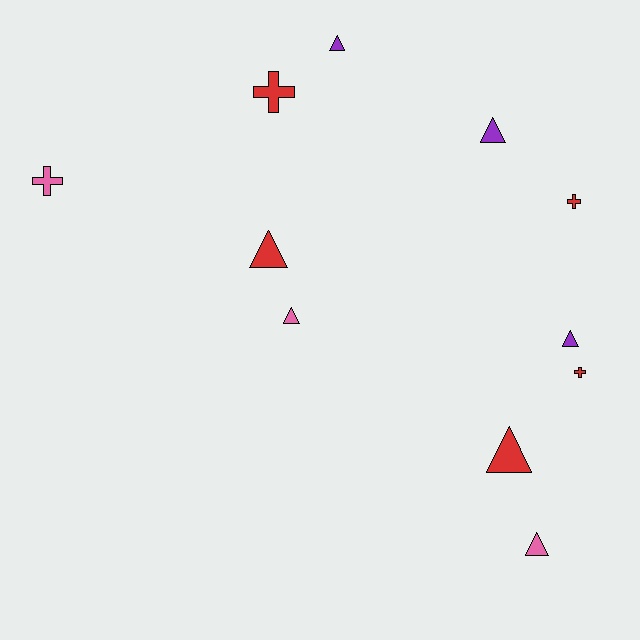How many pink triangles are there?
There are 2 pink triangles.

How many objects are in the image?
There are 11 objects.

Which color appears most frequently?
Red, with 5 objects.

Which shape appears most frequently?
Triangle, with 7 objects.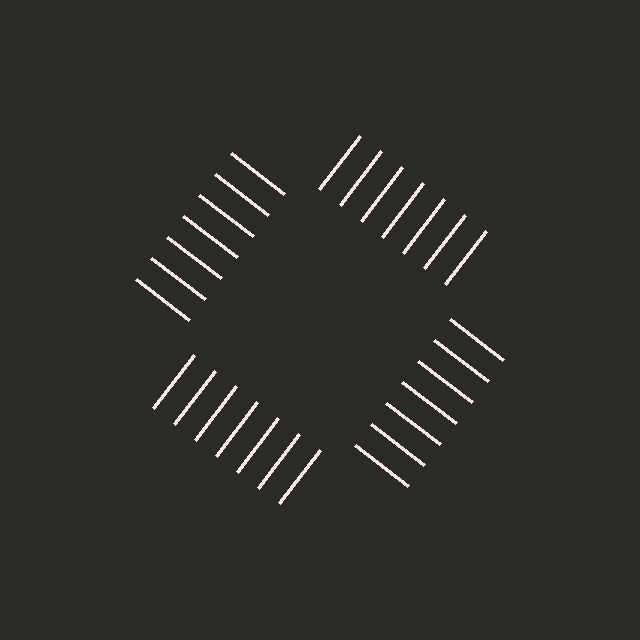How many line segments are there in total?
28 — 7 along each of the 4 edges.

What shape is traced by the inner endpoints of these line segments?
An illusory square — the line segments terminate on its edges but no continuous stroke is drawn.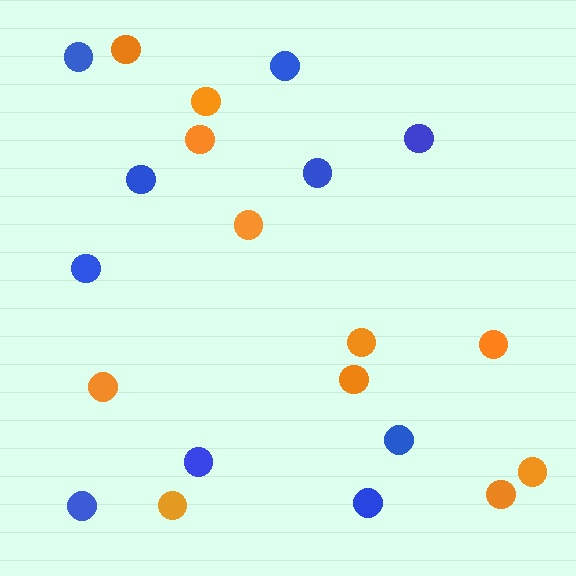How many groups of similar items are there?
There are 2 groups: one group of orange circles (11) and one group of blue circles (10).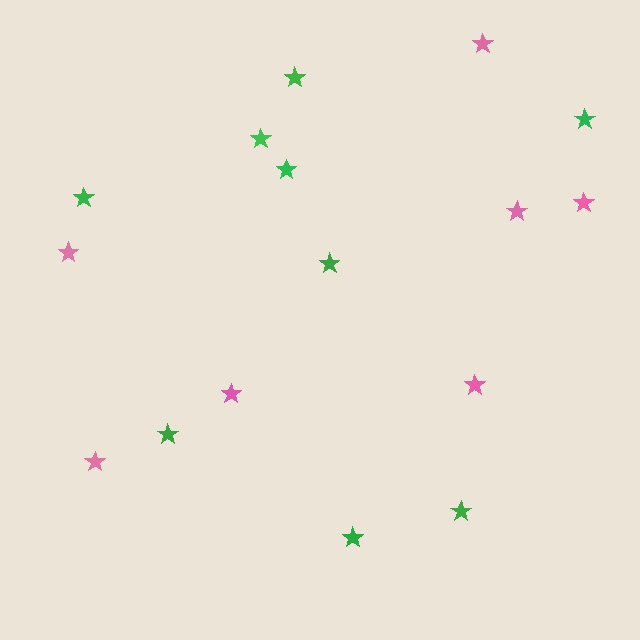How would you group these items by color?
There are 2 groups: one group of pink stars (7) and one group of green stars (9).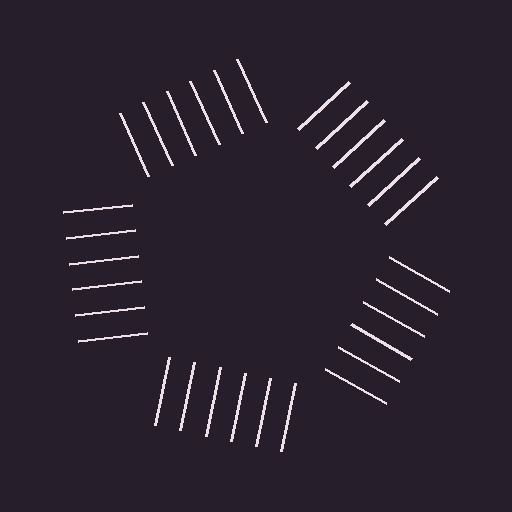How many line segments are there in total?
30 — 6 along each of the 5 edges.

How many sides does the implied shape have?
5 sides — the line-ends trace a pentagon.